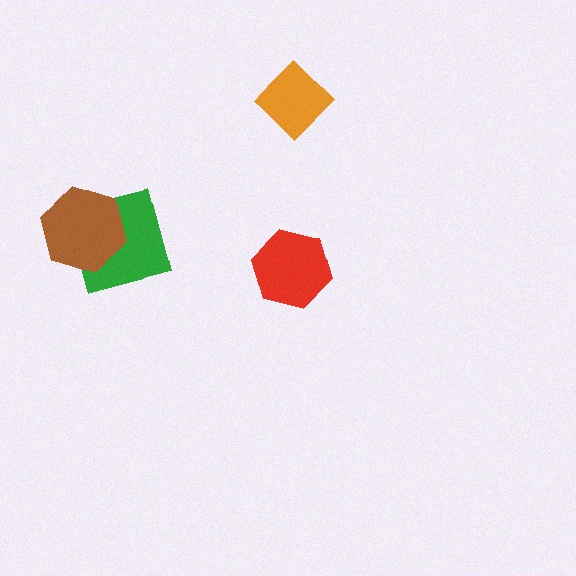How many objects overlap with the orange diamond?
0 objects overlap with the orange diamond.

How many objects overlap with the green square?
1 object overlaps with the green square.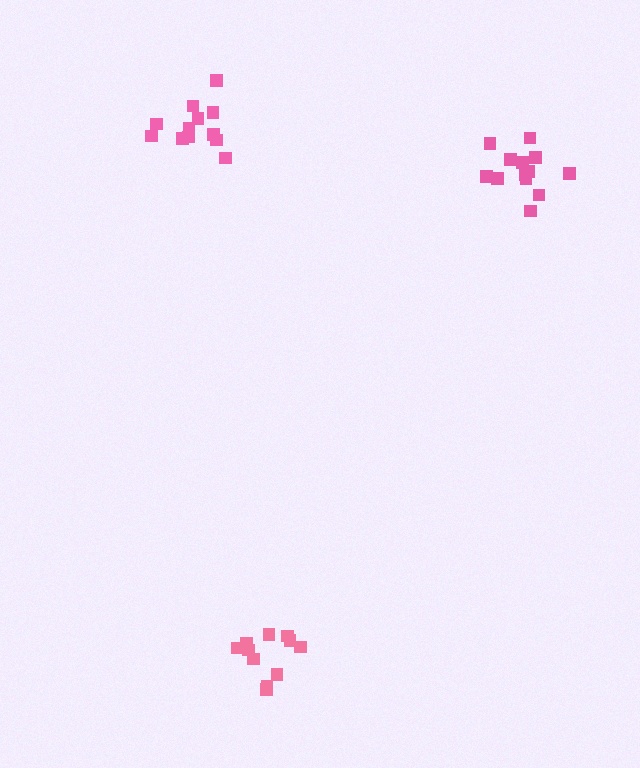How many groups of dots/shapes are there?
There are 3 groups.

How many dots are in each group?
Group 1: 12 dots, Group 2: 11 dots, Group 3: 13 dots (36 total).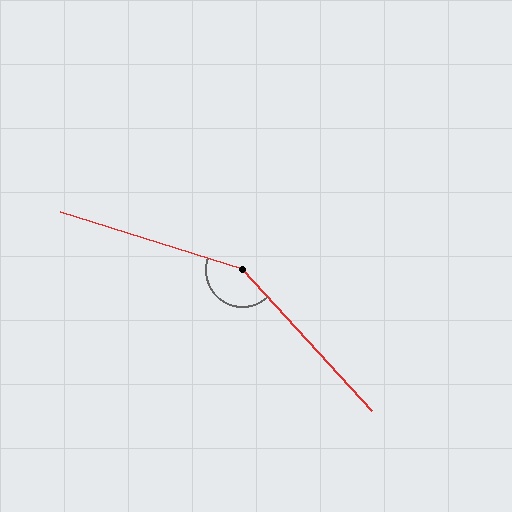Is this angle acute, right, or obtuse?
It is obtuse.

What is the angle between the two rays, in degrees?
Approximately 150 degrees.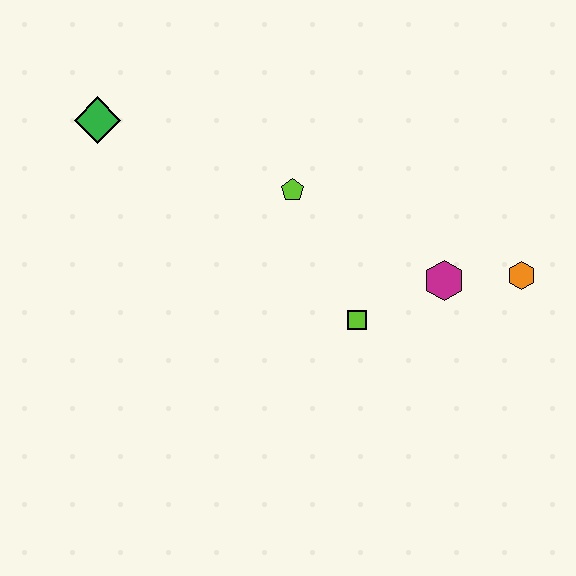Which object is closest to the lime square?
The magenta hexagon is closest to the lime square.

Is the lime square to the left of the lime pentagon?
No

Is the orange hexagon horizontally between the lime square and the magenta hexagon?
No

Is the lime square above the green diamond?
No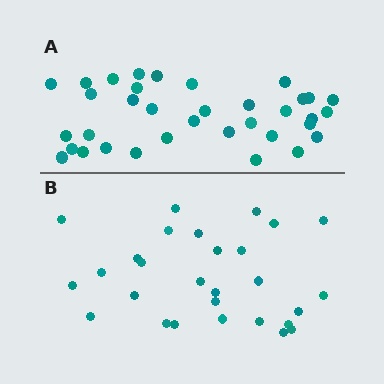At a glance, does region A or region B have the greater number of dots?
Region A (the top region) has more dots.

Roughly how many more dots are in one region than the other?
Region A has roughly 8 or so more dots than region B.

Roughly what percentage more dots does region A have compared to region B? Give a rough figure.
About 25% more.